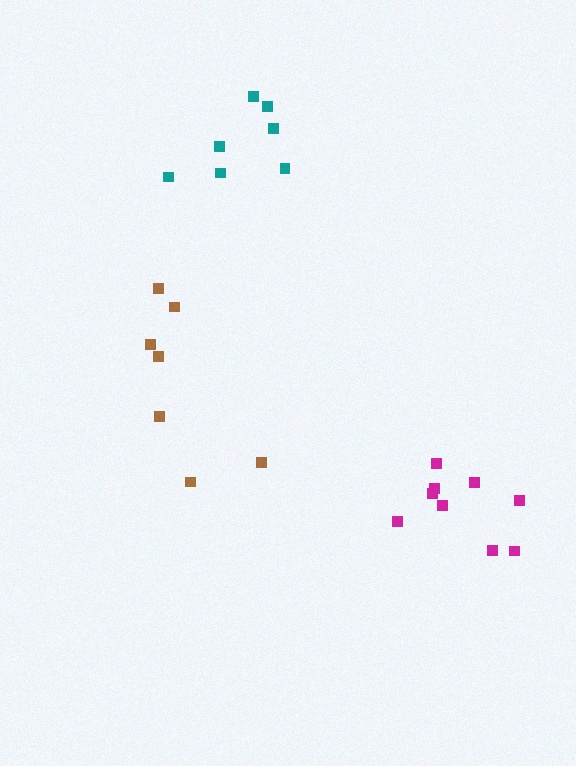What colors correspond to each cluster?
The clusters are colored: teal, magenta, brown.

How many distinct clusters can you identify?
There are 3 distinct clusters.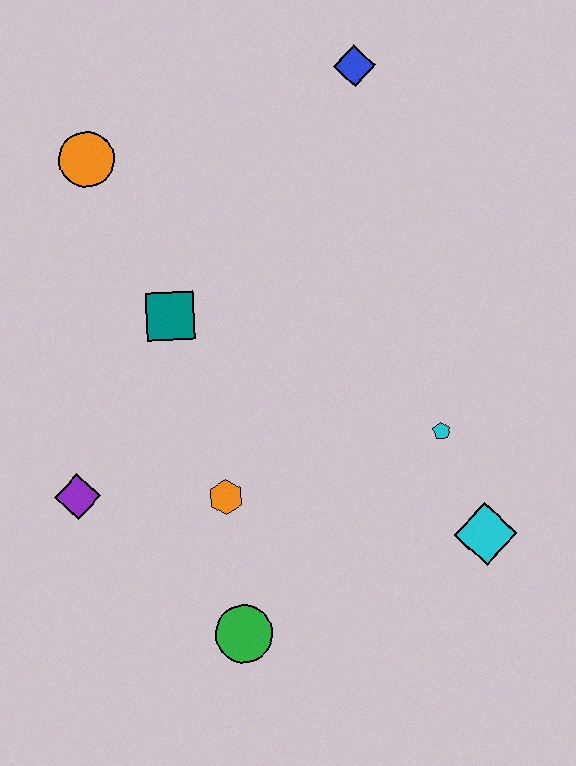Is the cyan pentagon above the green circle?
Yes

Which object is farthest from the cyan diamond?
The orange circle is farthest from the cyan diamond.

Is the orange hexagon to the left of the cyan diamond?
Yes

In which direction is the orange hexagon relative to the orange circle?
The orange hexagon is below the orange circle.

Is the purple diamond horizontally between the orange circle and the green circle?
No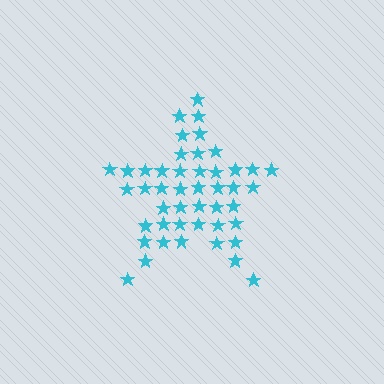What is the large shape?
The large shape is a star.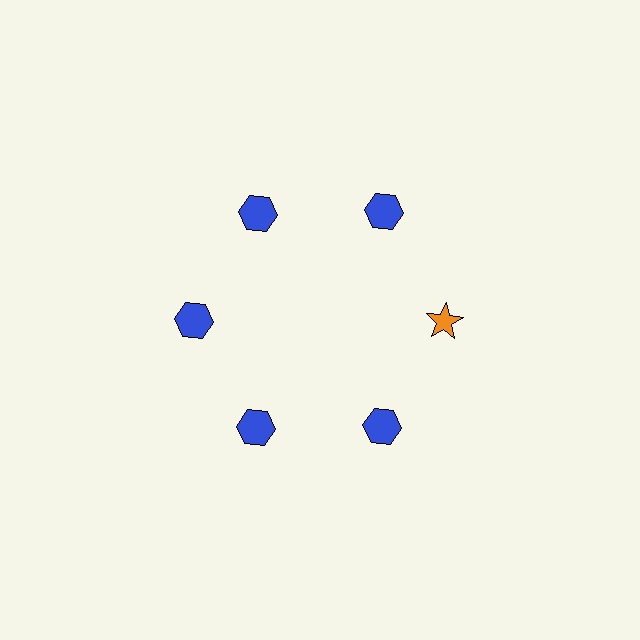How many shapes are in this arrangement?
There are 6 shapes arranged in a ring pattern.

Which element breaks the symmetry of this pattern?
The orange star at roughly the 3 o'clock position breaks the symmetry. All other shapes are blue hexagons.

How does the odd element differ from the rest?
It differs in both color (orange instead of blue) and shape (star instead of hexagon).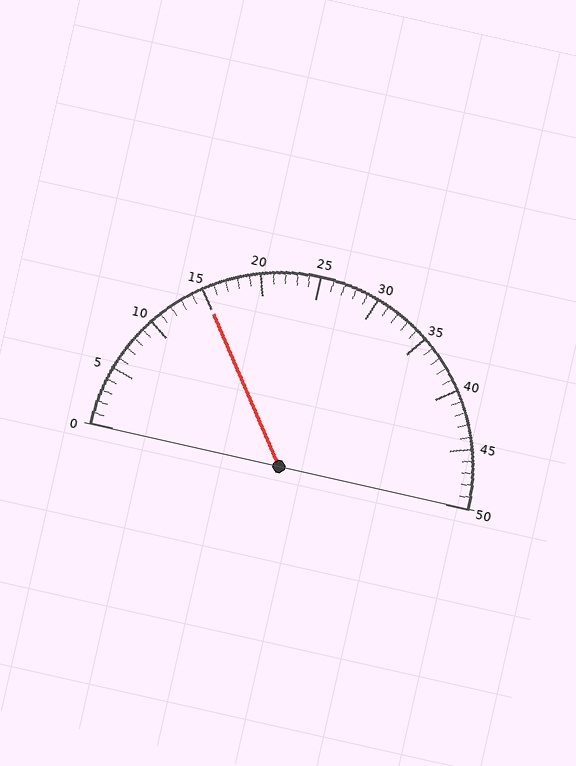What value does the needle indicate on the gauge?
The needle indicates approximately 15.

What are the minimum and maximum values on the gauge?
The gauge ranges from 0 to 50.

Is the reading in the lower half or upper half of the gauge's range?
The reading is in the lower half of the range (0 to 50).